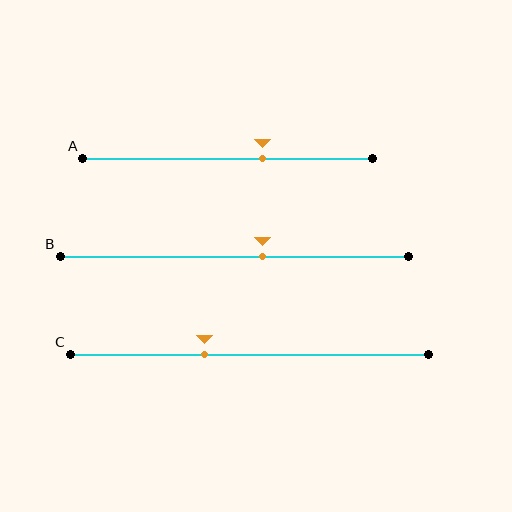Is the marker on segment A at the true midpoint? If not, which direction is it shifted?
No, the marker on segment A is shifted to the right by about 12% of the segment length.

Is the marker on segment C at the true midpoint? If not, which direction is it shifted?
No, the marker on segment C is shifted to the left by about 12% of the segment length.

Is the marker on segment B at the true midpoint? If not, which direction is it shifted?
No, the marker on segment B is shifted to the right by about 8% of the segment length.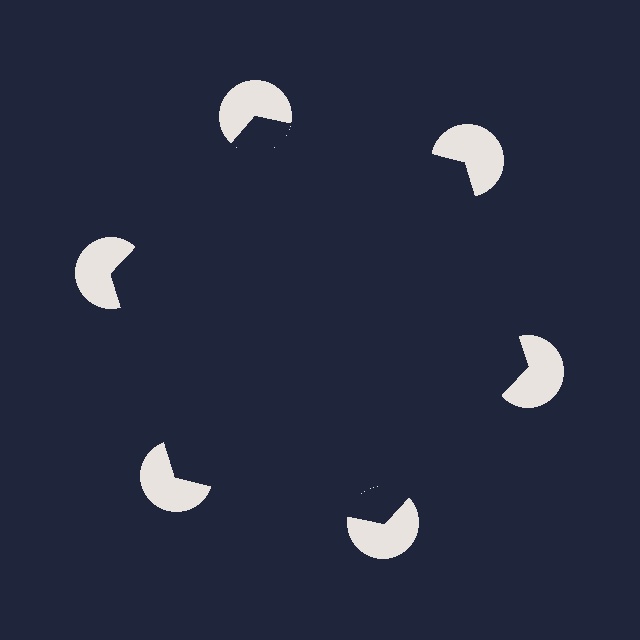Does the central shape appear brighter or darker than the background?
It typically appears slightly darker than the background, even though no actual brightness change is drawn.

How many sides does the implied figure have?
6 sides.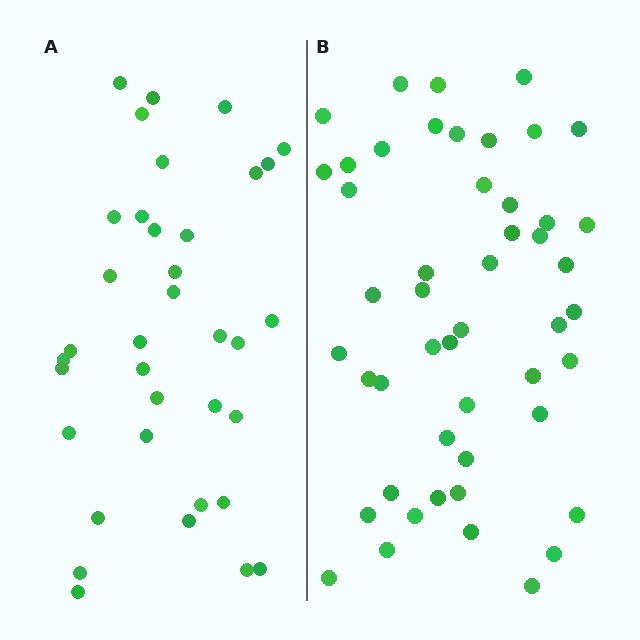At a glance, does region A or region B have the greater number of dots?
Region B (the right region) has more dots.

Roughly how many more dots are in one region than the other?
Region B has approximately 15 more dots than region A.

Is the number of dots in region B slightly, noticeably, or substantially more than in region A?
Region B has noticeably more, but not dramatically so. The ratio is roughly 1.4 to 1.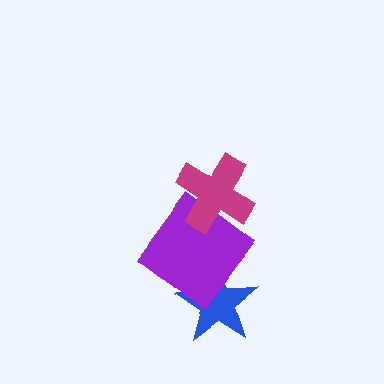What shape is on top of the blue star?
The purple diamond is on top of the blue star.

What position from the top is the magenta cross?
The magenta cross is 1st from the top.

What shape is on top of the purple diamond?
The magenta cross is on top of the purple diamond.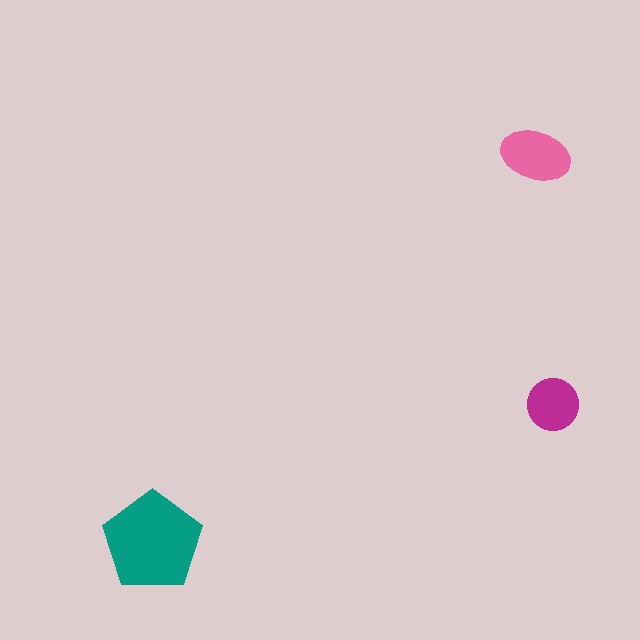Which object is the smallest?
The magenta circle.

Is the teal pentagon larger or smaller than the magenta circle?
Larger.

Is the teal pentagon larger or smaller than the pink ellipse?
Larger.